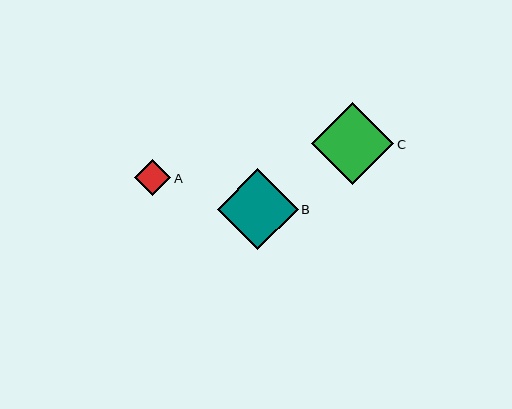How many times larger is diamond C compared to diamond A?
Diamond C is approximately 2.2 times the size of diamond A.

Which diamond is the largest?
Diamond C is the largest with a size of approximately 83 pixels.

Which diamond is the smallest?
Diamond A is the smallest with a size of approximately 37 pixels.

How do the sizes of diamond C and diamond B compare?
Diamond C and diamond B are approximately the same size.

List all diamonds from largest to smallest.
From largest to smallest: C, B, A.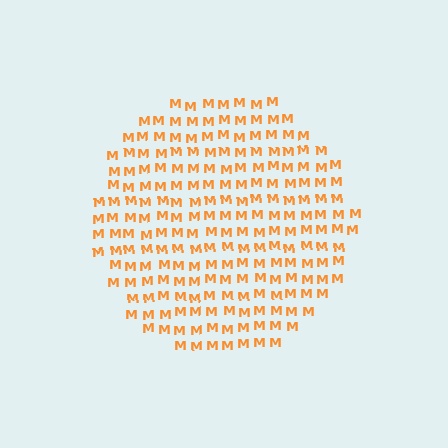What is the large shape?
The large shape is a circle.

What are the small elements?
The small elements are letter M's.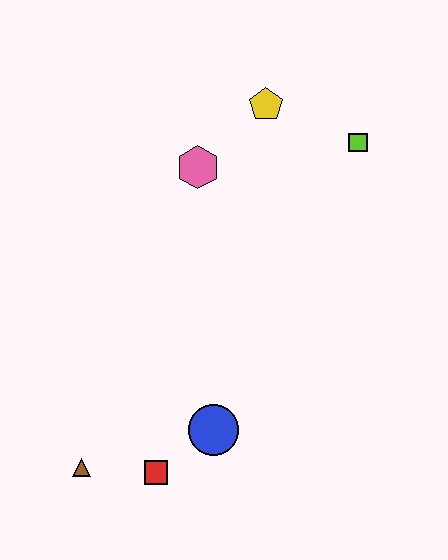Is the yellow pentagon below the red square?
No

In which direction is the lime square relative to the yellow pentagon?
The lime square is to the right of the yellow pentagon.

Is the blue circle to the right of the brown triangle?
Yes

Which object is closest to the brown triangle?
The red square is closest to the brown triangle.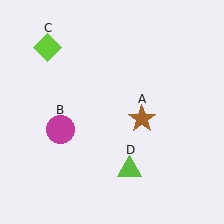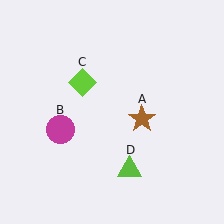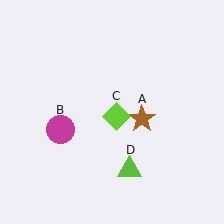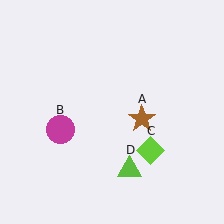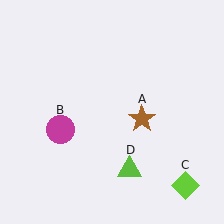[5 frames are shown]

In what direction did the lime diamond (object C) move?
The lime diamond (object C) moved down and to the right.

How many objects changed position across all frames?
1 object changed position: lime diamond (object C).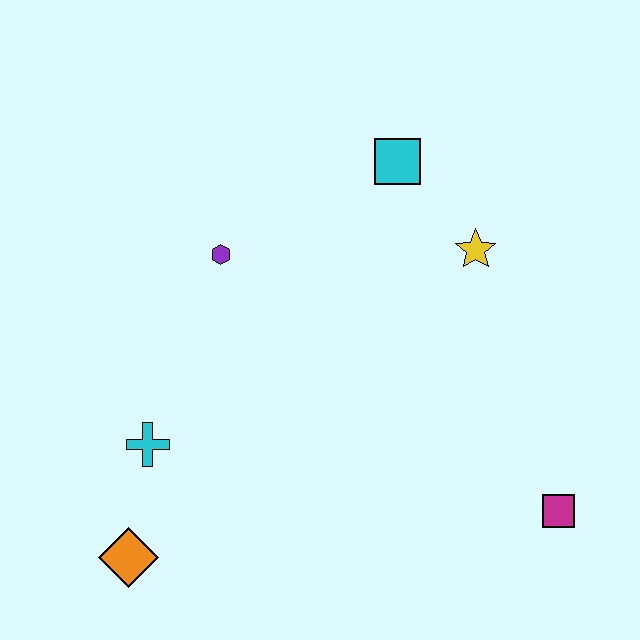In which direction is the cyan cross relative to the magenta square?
The cyan cross is to the left of the magenta square.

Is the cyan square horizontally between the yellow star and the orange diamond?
Yes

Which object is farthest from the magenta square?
The orange diamond is farthest from the magenta square.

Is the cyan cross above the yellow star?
No